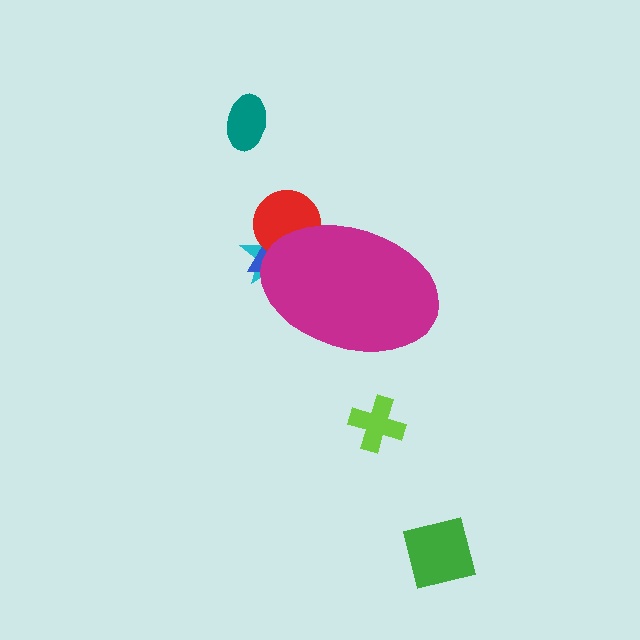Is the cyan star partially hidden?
Yes, the cyan star is partially hidden behind the magenta ellipse.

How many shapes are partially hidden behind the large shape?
3 shapes are partially hidden.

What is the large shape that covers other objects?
A magenta ellipse.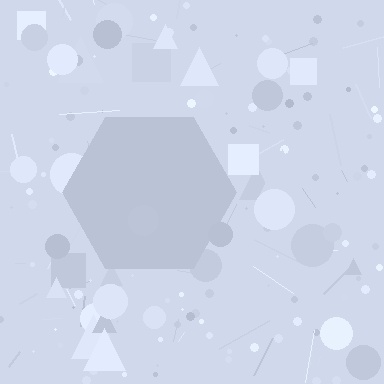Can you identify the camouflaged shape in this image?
The camouflaged shape is a hexagon.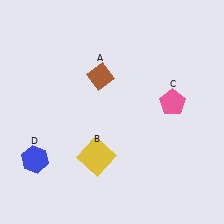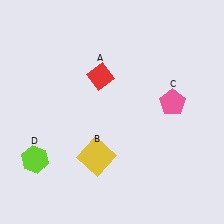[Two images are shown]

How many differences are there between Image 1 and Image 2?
There are 2 differences between the two images.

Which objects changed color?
A changed from brown to red. D changed from blue to lime.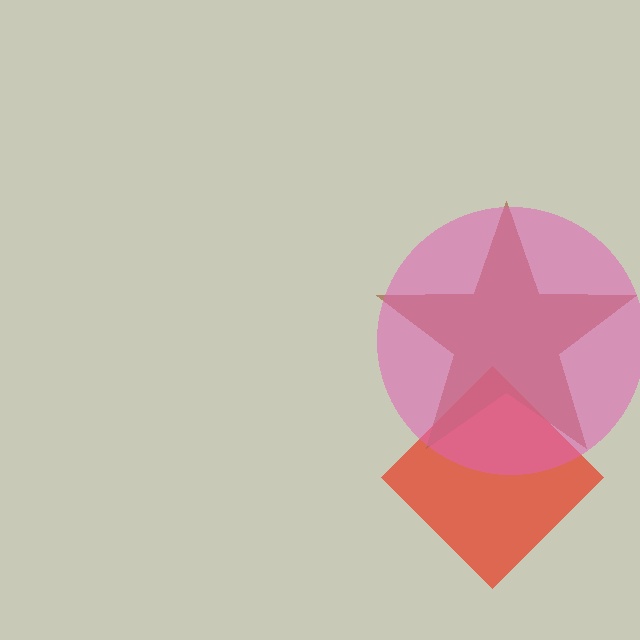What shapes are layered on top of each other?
The layered shapes are: a red diamond, a brown star, a pink circle.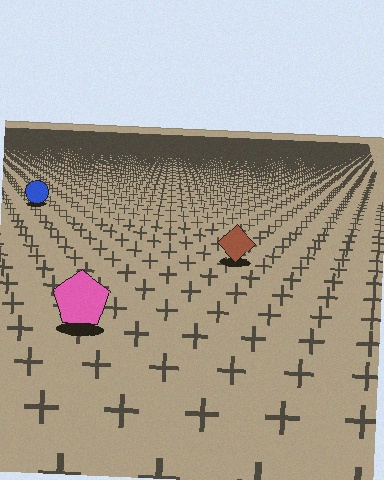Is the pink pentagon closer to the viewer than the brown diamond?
Yes. The pink pentagon is closer — you can tell from the texture gradient: the ground texture is coarser near it.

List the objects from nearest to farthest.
From nearest to farthest: the pink pentagon, the brown diamond, the blue circle.